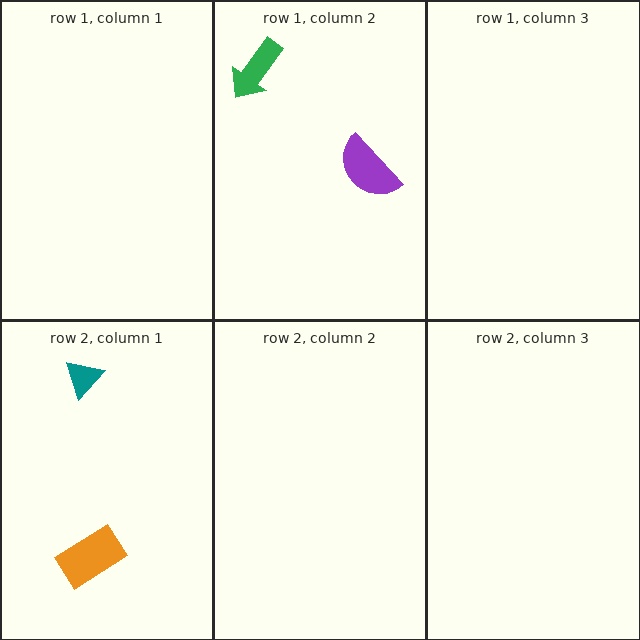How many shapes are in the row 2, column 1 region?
2.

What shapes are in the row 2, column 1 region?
The teal triangle, the orange rectangle.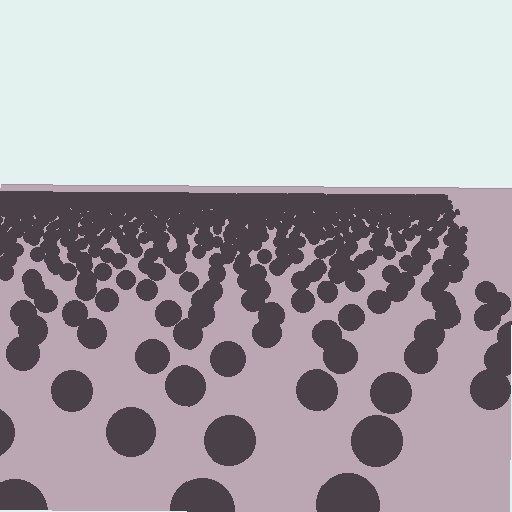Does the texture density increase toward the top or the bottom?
Density increases toward the top.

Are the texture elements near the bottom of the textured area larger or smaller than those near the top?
Larger. Near the bottom, elements are closer to the viewer and appear at a bigger on-screen size.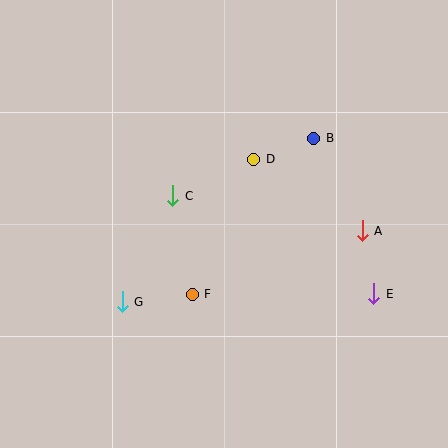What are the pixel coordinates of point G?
Point G is at (122, 302).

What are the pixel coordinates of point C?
Point C is at (173, 196).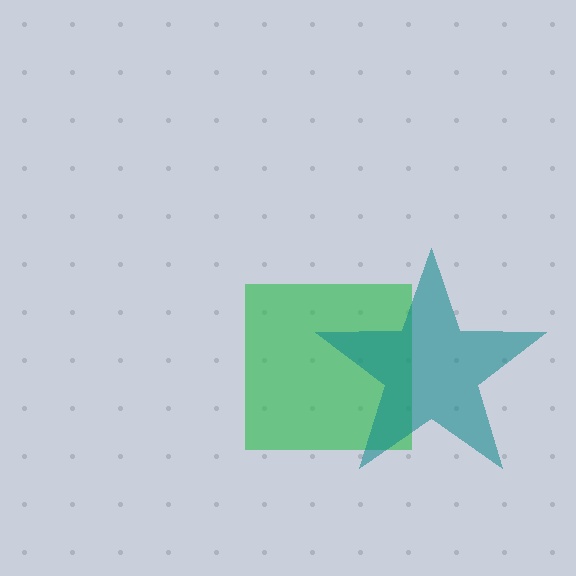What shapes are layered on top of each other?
The layered shapes are: a green square, a teal star.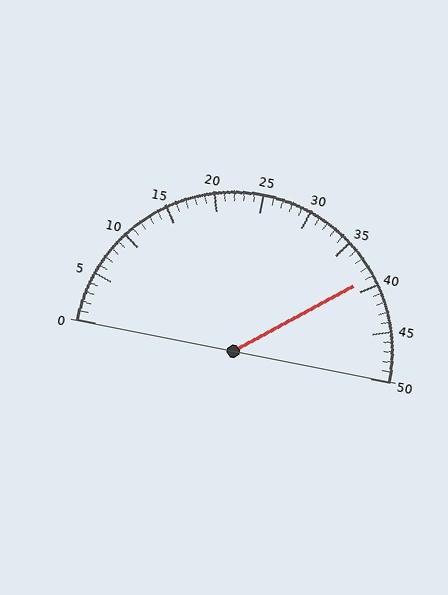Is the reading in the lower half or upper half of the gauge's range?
The reading is in the upper half of the range (0 to 50).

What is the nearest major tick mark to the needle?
The nearest major tick mark is 40.